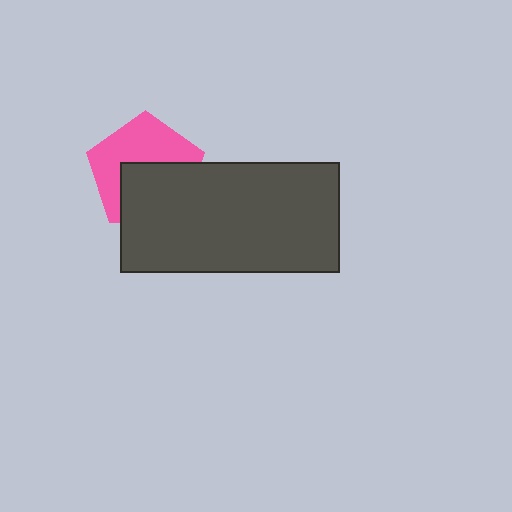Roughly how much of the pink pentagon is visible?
About half of it is visible (roughly 52%).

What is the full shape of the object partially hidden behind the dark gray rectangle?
The partially hidden object is a pink pentagon.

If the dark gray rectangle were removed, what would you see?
You would see the complete pink pentagon.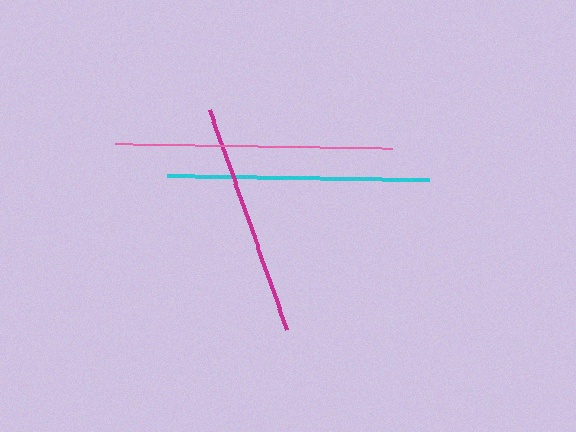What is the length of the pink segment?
The pink segment is approximately 277 pixels long.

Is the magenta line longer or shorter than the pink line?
The pink line is longer than the magenta line.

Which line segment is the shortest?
The magenta line is the shortest at approximately 233 pixels.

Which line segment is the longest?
The pink line is the longest at approximately 277 pixels.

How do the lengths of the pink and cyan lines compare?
The pink and cyan lines are approximately the same length.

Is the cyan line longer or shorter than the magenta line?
The cyan line is longer than the magenta line.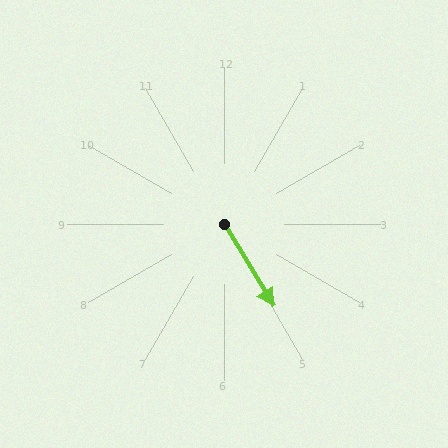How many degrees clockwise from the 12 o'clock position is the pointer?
Approximately 149 degrees.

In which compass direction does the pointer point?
Southeast.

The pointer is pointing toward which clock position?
Roughly 5 o'clock.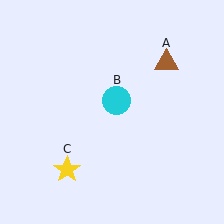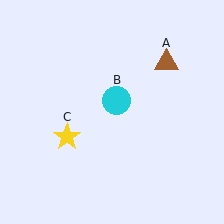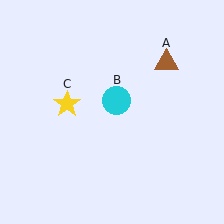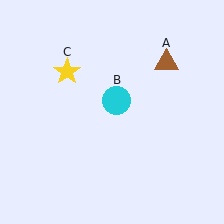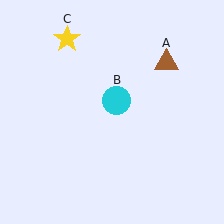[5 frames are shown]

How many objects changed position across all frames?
1 object changed position: yellow star (object C).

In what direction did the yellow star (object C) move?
The yellow star (object C) moved up.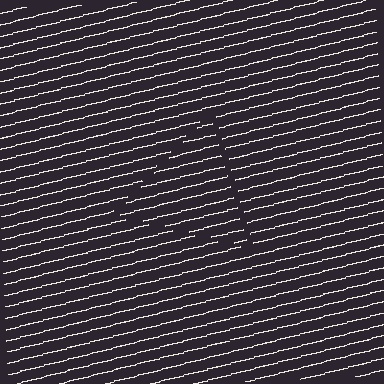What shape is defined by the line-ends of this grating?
An illusory triangle. The interior of the shape contains the same grating, shifted by half a period — the contour is defined by the phase discontinuity where line-ends from the inner and outer gratings abut.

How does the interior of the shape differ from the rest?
The interior of the shape contains the same grating, shifted by half a period — the contour is defined by the phase discontinuity where line-ends from the inner and outer gratings abut.